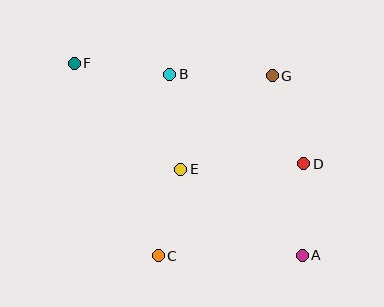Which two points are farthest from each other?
Points A and F are farthest from each other.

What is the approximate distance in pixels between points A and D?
The distance between A and D is approximately 91 pixels.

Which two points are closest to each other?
Points C and E are closest to each other.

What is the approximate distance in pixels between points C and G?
The distance between C and G is approximately 213 pixels.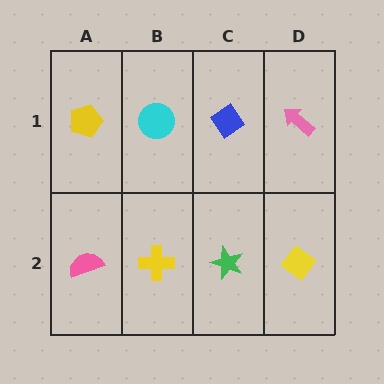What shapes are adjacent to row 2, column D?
A pink arrow (row 1, column D), a green star (row 2, column C).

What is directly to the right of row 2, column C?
A yellow diamond.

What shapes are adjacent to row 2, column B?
A cyan circle (row 1, column B), a pink semicircle (row 2, column A), a green star (row 2, column C).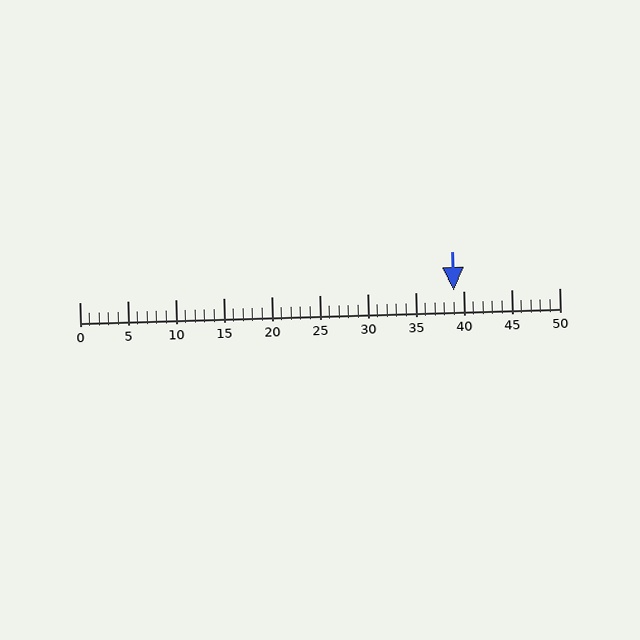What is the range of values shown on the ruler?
The ruler shows values from 0 to 50.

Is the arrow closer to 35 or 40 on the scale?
The arrow is closer to 40.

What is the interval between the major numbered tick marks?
The major tick marks are spaced 5 units apart.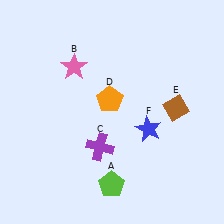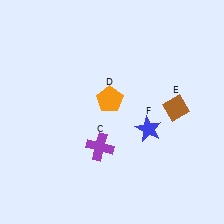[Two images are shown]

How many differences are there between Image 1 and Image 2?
There are 2 differences between the two images.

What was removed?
The lime pentagon (A), the pink star (B) were removed in Image 2.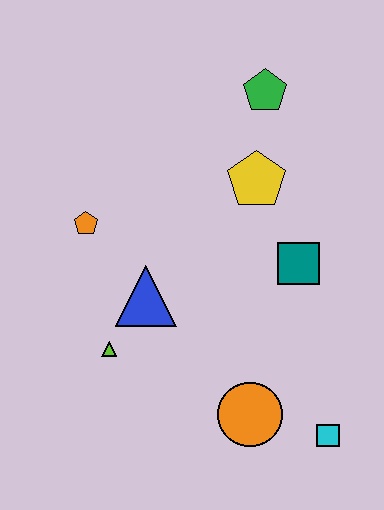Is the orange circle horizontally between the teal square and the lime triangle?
Yes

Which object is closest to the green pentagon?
The yellow pentagon is closest to the green pentagon.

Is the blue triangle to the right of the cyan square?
No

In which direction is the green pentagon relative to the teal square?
The green pentagon is above the teal square.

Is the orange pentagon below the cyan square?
No